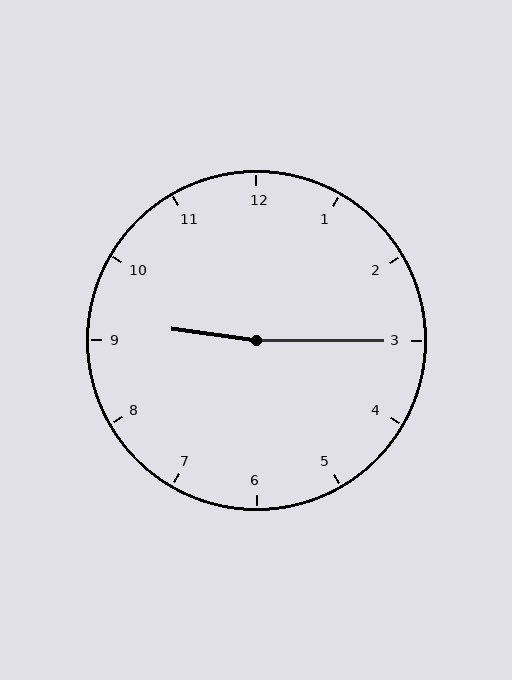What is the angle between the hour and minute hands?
Approximately 172 degrees.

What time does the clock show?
9:15.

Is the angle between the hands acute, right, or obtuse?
It is obtuse.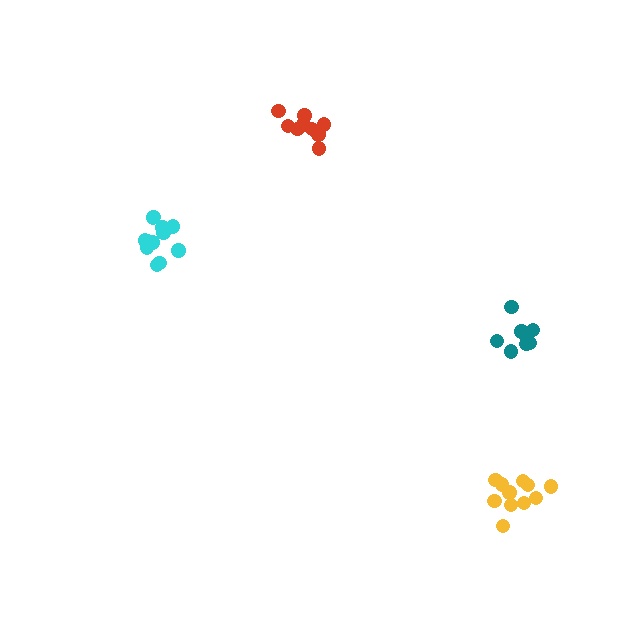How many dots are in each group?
Group 1: 11 dots, Group 2: 9 dots, Group 3: 8 dots, Group 4: 12 dots (40 total).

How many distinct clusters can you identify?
There are 4 distinct clusters.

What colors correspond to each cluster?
The clusters are colored: yellow, red, teal, cyan.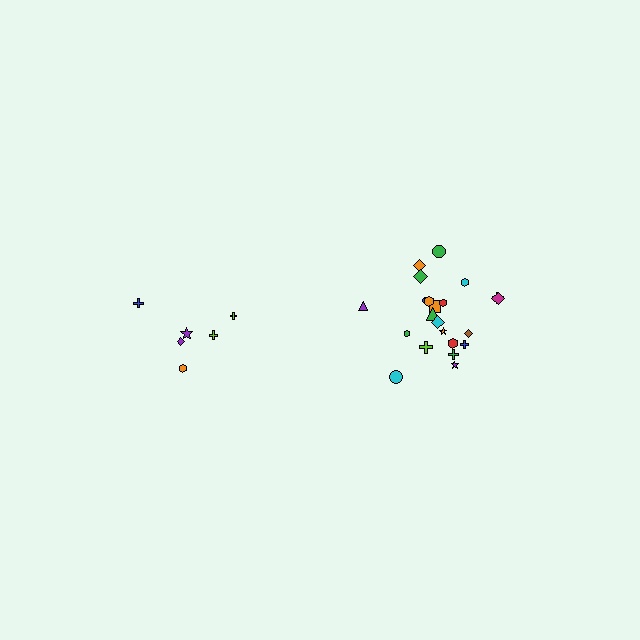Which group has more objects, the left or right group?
The right group.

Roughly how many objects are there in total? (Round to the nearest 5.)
Roughly 30 objects in total.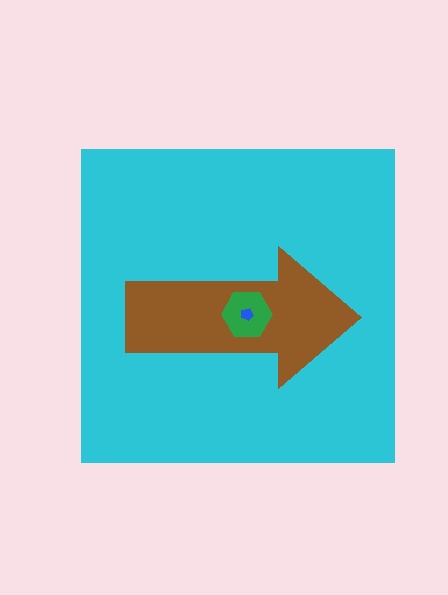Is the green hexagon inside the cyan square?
Yes.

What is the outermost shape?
The cyan square.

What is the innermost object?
The blue pentagon.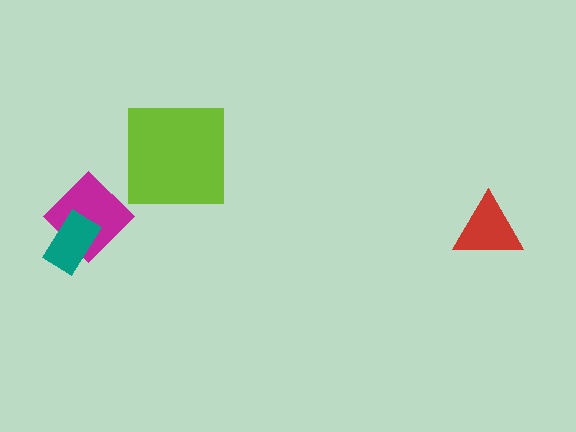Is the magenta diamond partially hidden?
Yes, it is partially covered by another shape.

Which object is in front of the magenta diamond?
The teal rectangle is in front of the magenta diamond.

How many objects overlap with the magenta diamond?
1 object overlaps with the magenta diamond.